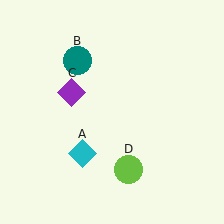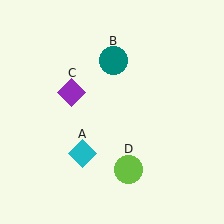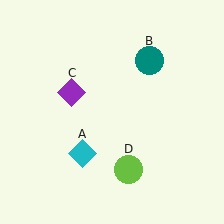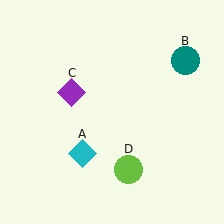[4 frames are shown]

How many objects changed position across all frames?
1 object changed position: teal circle (object B).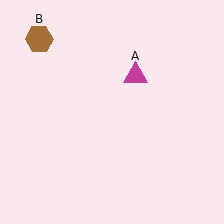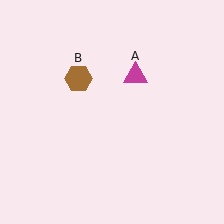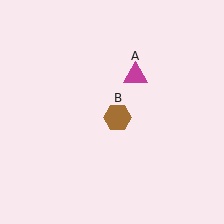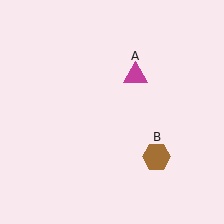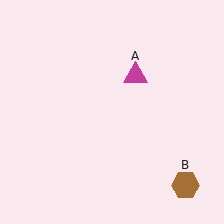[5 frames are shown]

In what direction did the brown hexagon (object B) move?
The brown hexagon (object B) moved down and to the right.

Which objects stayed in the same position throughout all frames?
Magenta triangle (object A) remained stationary.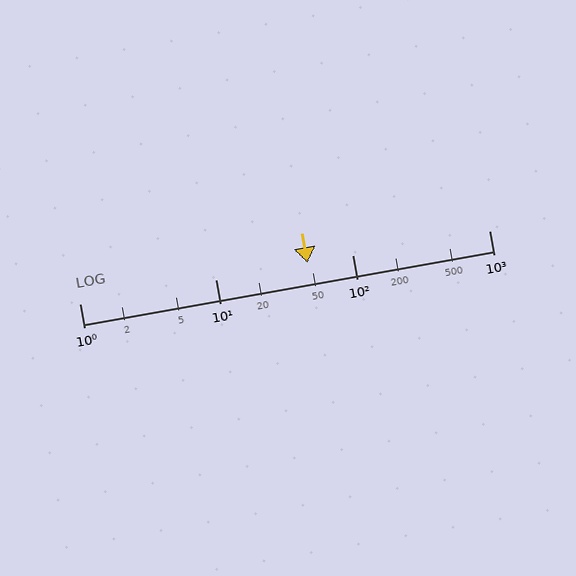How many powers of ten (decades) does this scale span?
The scale spans 3 decades, from 1 to 1000.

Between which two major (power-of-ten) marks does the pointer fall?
The pointer is between 10 and 100.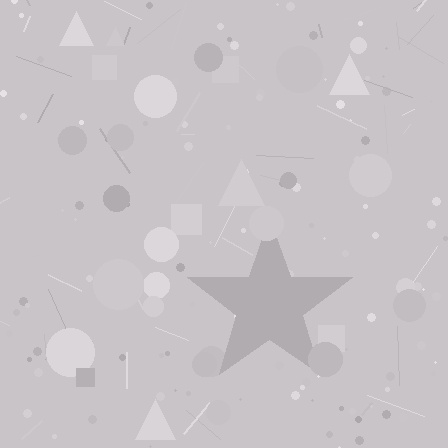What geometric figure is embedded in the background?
A star is embedded in the background.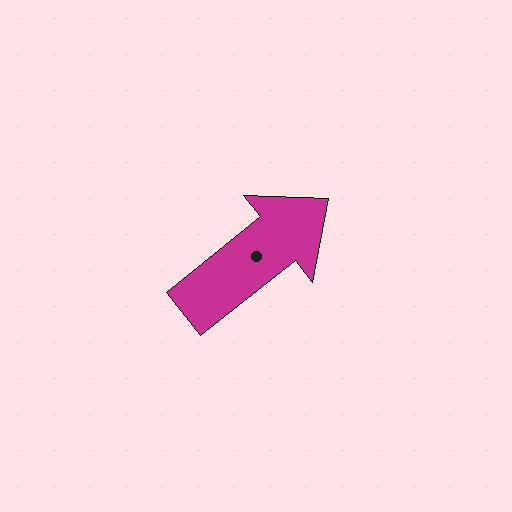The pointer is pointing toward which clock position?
Roughly 2 o'clock.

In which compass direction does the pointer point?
Northeast.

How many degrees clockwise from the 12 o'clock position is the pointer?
Approximately 51 degrees.